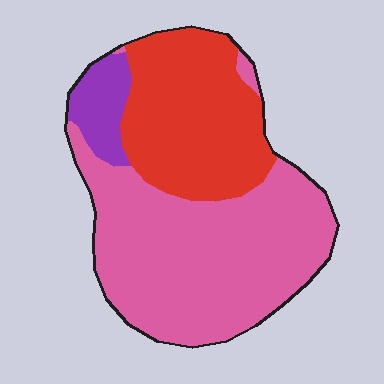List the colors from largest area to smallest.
From largest to smallest: pink, red, purple.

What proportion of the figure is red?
Red covers 35% of the figure.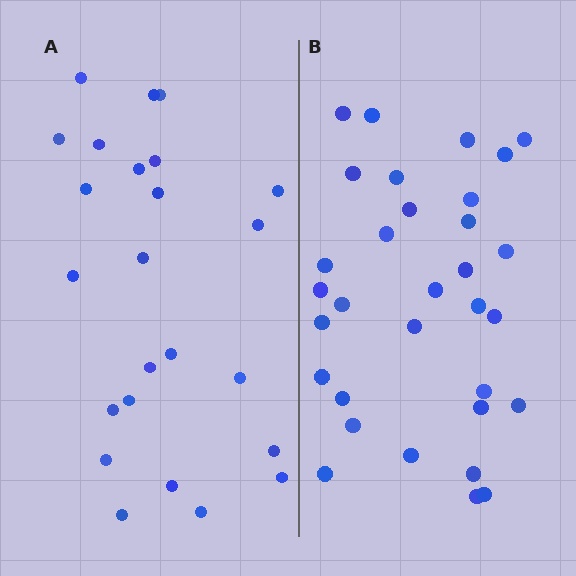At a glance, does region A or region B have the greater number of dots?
Region B (the right region) has more dots.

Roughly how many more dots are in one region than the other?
Region B has roughly 8 or so more dots than region A.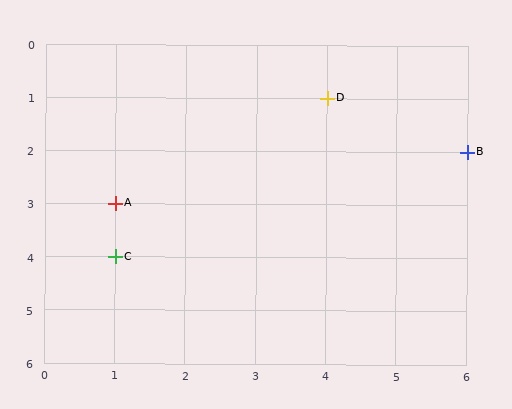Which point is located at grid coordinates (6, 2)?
Point B is at (6, 2).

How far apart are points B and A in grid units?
Points B and A are 5 columns and 1 row apart (about 5.1 grid units diagonally).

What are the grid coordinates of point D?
Point D is at grid coordinates (4, 1).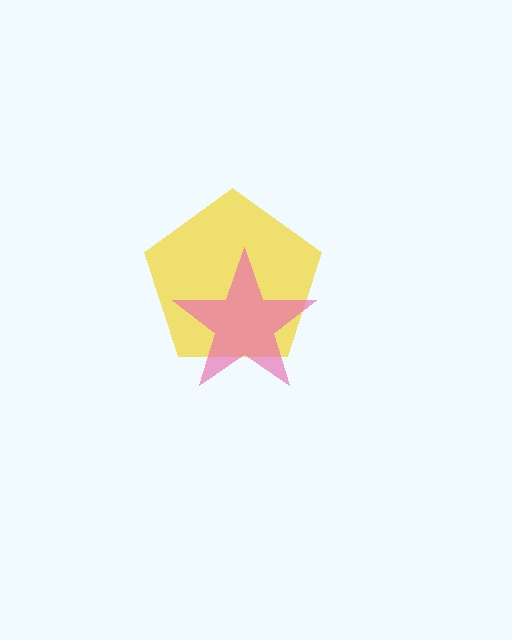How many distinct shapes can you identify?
There are 2 distinct shapes: a yellow pentagon, a pink star.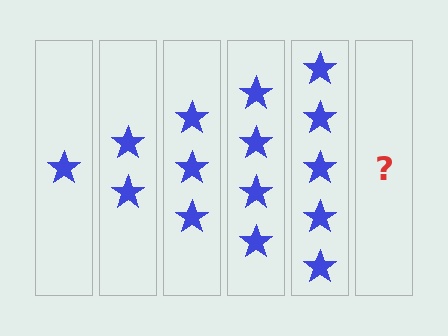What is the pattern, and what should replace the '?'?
The pattern is that each step adds one more star. The '?' should be 6 stars.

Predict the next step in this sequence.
The next step is 6 stars.